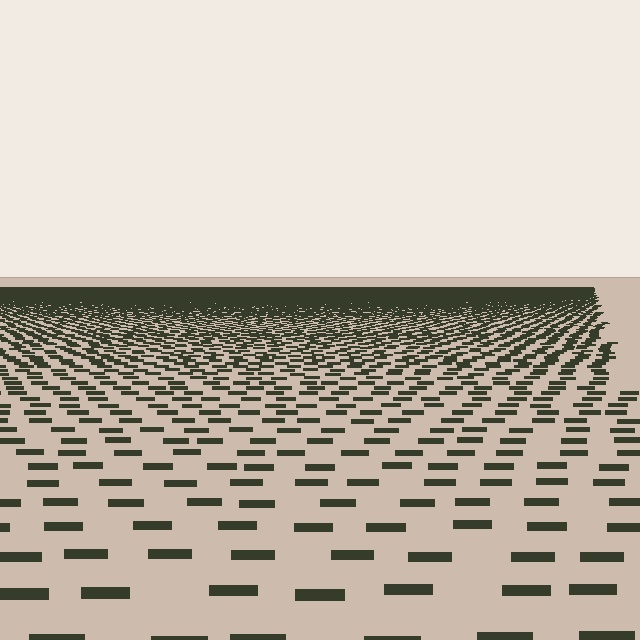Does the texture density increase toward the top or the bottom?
Density increases toward the top.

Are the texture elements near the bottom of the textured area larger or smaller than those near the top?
Larger. Near the bottom, elements are closer to the viewer and appear at a bigger on-screen size.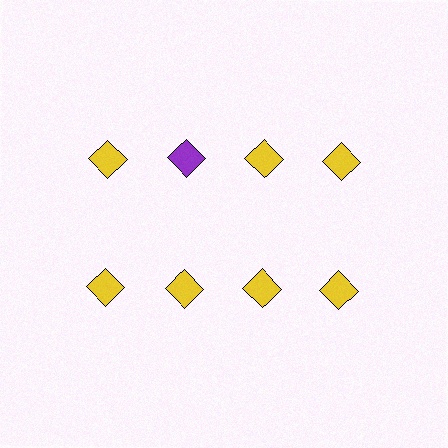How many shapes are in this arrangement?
There are 8 shapes arranged in a grid pattern.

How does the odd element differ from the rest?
It has a different color: purple instead of yellow.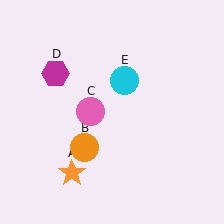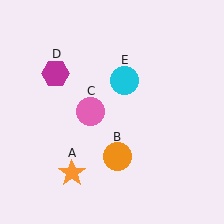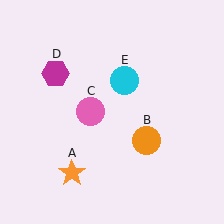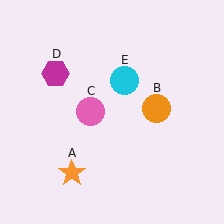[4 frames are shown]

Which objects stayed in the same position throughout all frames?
Orange star (object A) and pink circle (object C) and magenta hexagon (object D) and cyan circle (object E) remained stationary.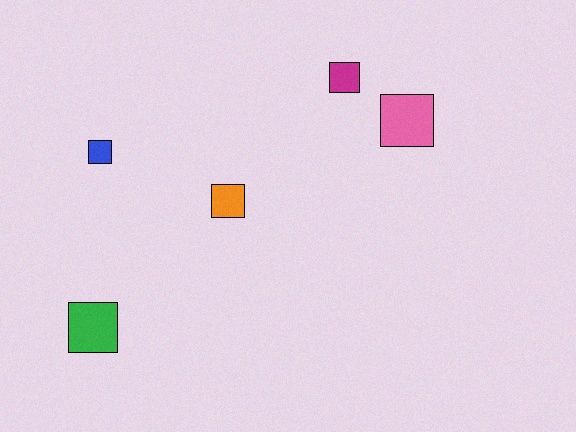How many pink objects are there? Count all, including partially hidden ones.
There is 1 pink object.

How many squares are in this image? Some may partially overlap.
There are 5 squares.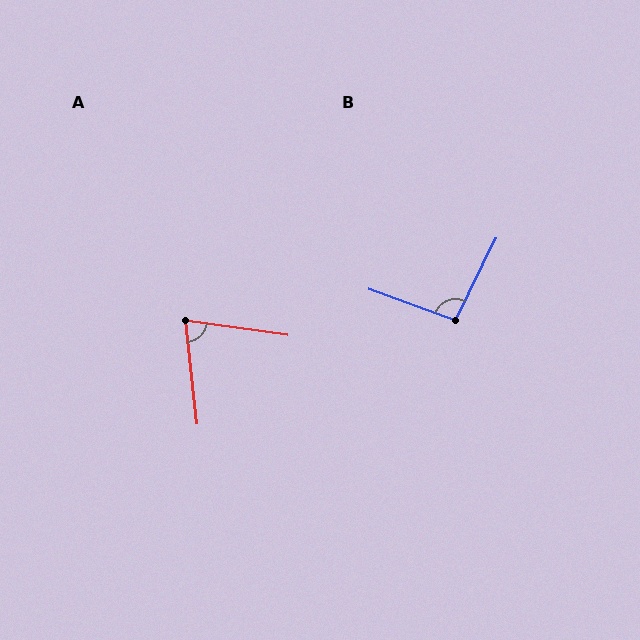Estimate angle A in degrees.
Approximately 75 degrees.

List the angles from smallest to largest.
A (75°), B (97°).